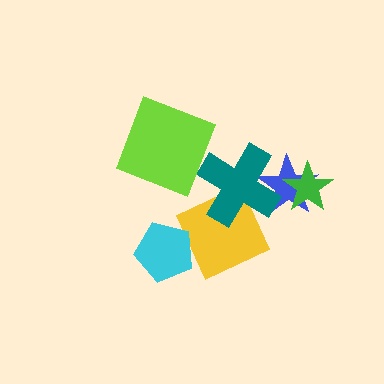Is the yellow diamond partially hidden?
Yes, it is partially covered by another shape.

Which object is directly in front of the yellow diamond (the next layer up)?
The teal cross is directly in front of the yellow diamond.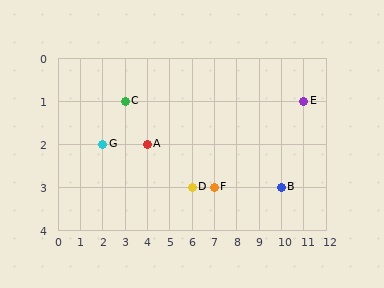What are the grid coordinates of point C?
Point C is at grid coordinates (3, 1).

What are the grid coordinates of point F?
Point F is at grid coordinates (7, 3).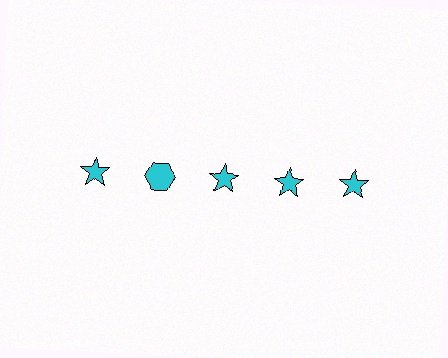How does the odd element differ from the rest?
It has a different shape: hexagon instead of star.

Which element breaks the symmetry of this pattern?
The cyan hexagon in the top row, second from left column breaks the symmetry. All other shapes are cyan stars.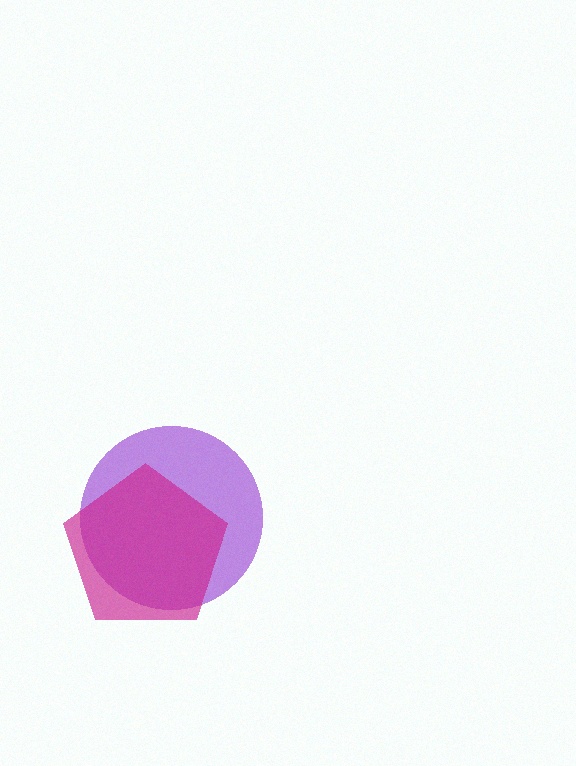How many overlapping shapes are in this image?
There are 2 overlapping shapes in the image.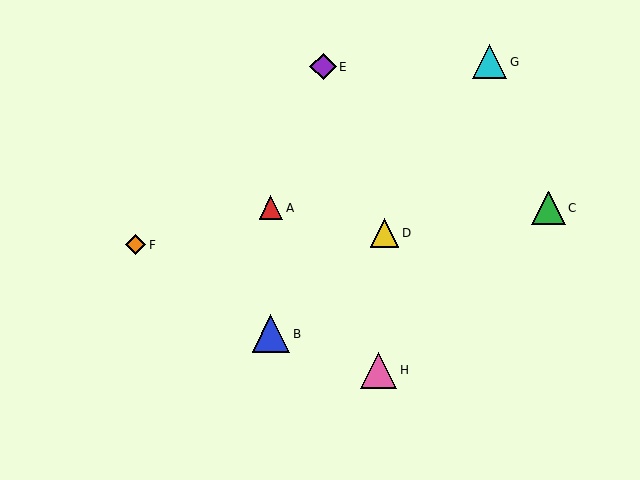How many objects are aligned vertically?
2 objects (A, B) are aligned vertically.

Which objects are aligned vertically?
Objects A, B are aligned vertically.